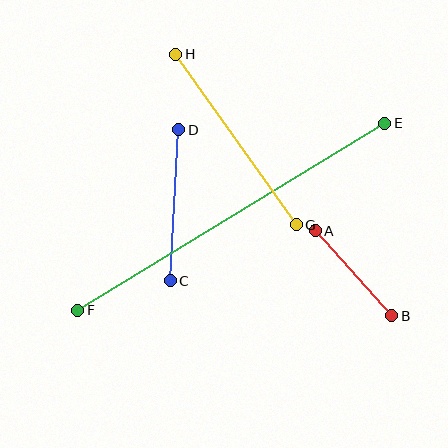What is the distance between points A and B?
The distance is approximately 114 pixels.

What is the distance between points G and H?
The distance is approximately 209 pixels.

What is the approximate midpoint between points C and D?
The midpoint is at approximately (175, 205) pixels.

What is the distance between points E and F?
The distance is approximately 359 pixels.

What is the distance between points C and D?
The distance is approximately 152 pixels.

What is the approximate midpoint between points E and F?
The midpoint is at approximately (231, 217) pixels.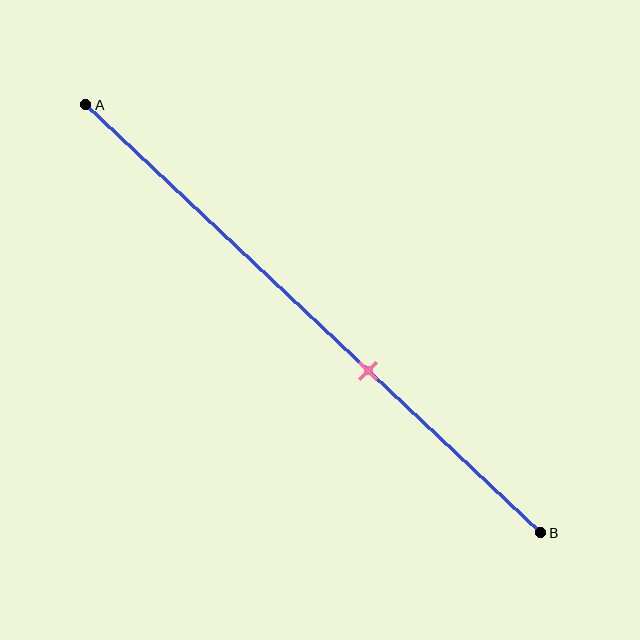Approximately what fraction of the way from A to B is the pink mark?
The pink mark is approximately 60% of the way from A to B.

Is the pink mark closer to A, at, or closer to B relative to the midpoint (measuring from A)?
The pink mark is closer to point B than the midpoint of segment AB.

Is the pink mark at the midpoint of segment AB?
No, the mark is at about 60% from A, not at the 50% midpoint.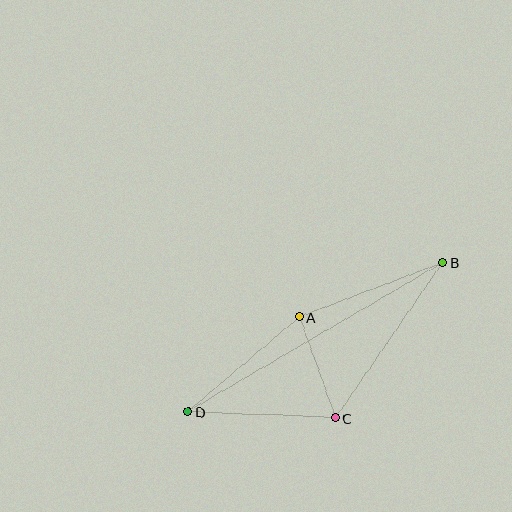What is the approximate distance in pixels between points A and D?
The distance between A and D is approximately 146 pixels.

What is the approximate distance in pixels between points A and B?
The distance between A and B is approximately 153 pixels.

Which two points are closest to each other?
Points A and C are closest to each other.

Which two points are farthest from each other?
Points B and D are farthest from each other.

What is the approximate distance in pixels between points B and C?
The distance between B and C is approximately 189 pixels.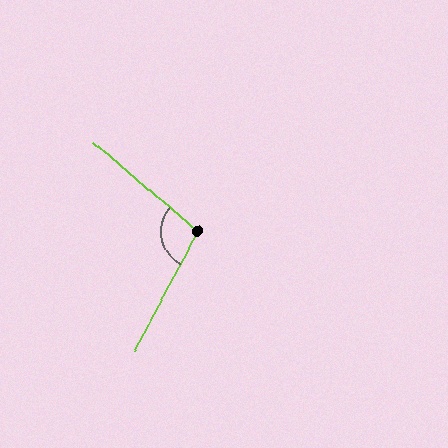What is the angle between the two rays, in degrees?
Approximately 102 degrees.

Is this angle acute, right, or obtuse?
It is obtuse.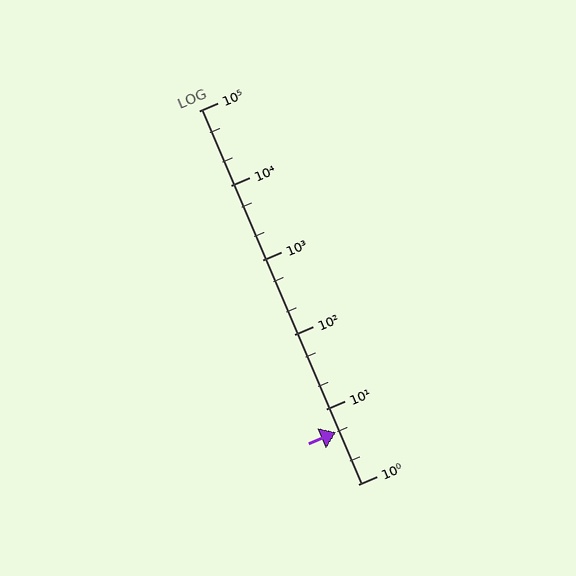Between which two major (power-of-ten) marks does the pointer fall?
The pointer is between 1 and 10.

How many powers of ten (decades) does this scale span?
The scale spans 5 decades, from 1 to 100000.